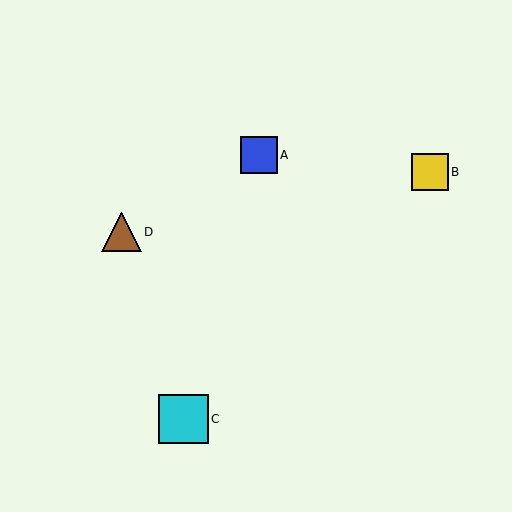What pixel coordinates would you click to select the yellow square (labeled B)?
Click at (430, 172) to select the yellow square B.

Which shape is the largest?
The cyan square (labeled C) is the largest.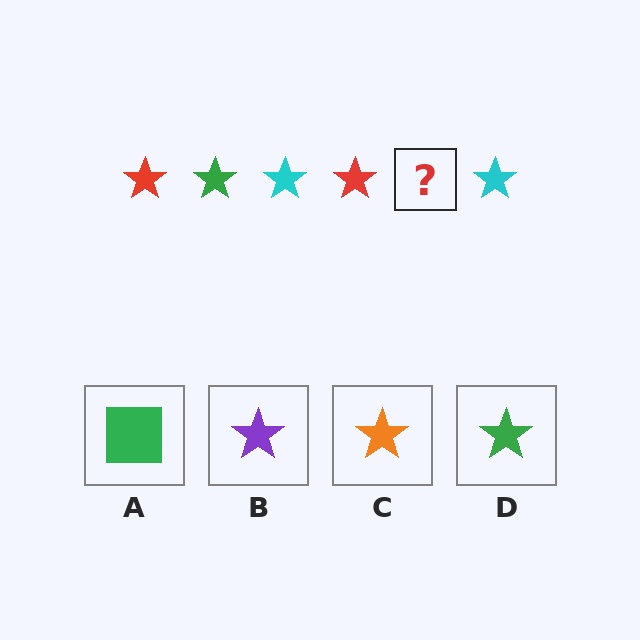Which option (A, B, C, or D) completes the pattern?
D.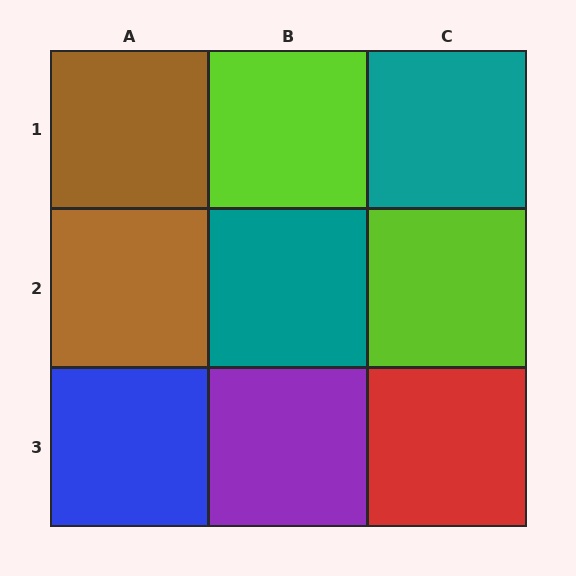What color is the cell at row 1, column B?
Lime.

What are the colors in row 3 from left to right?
Blue, purple, red.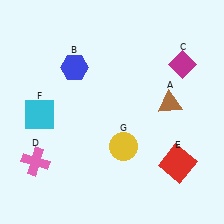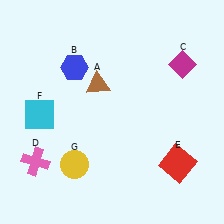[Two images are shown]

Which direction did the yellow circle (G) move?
The yellow circle (G) moved left.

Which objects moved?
The objects that moved are: the brown triangle (A), the yellow circle (G).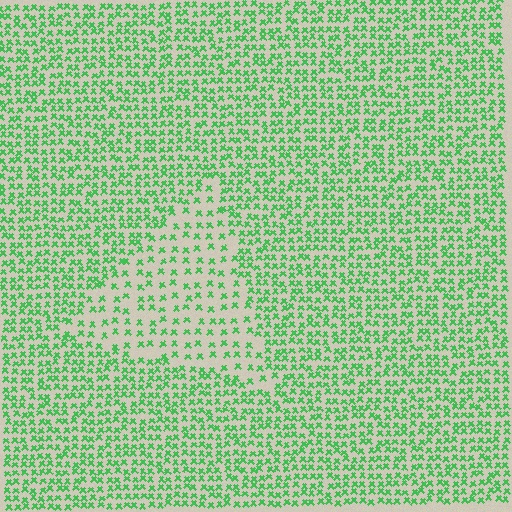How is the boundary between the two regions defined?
The boundary is defined by a change in element density (approximately 2.0x ratio). All elements are the same color, size, and shape.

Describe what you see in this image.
The image contains small green elements arranged at two different densities. A triangle-shaped region is visible where the elements are less densely packed than the surrounding area.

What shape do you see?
I see a triangle.